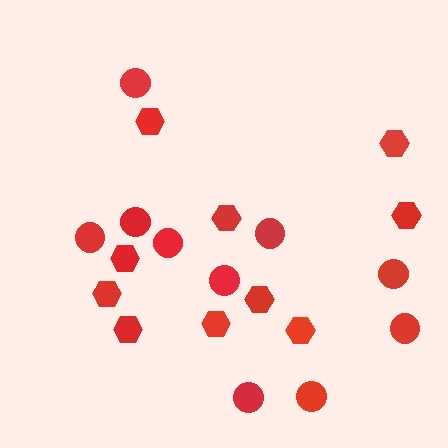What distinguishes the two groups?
There are 2 groups: one group of hexagons (10) and one group of circles (10).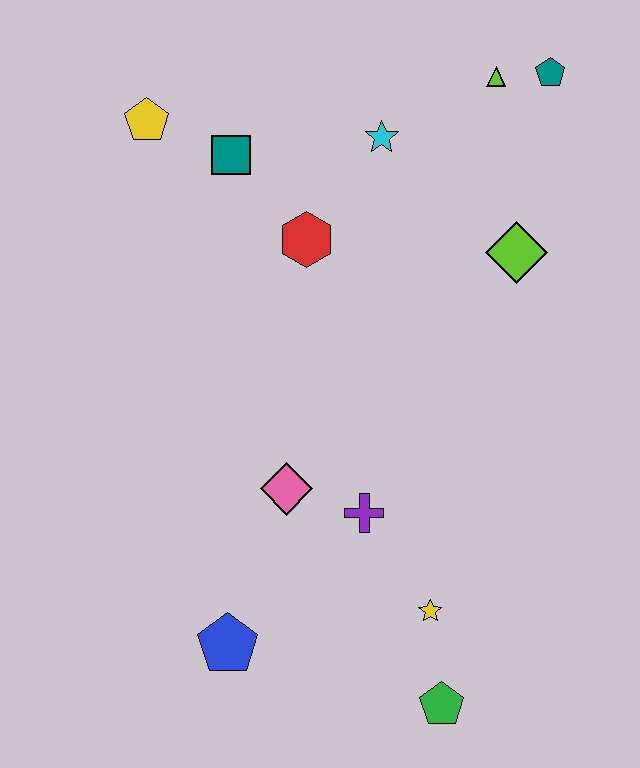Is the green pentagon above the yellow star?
No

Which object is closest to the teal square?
The yellow pentagon is closest to the teal square.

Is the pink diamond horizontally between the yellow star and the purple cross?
No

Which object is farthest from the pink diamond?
The teal pentagon is farthest from the pink diamond.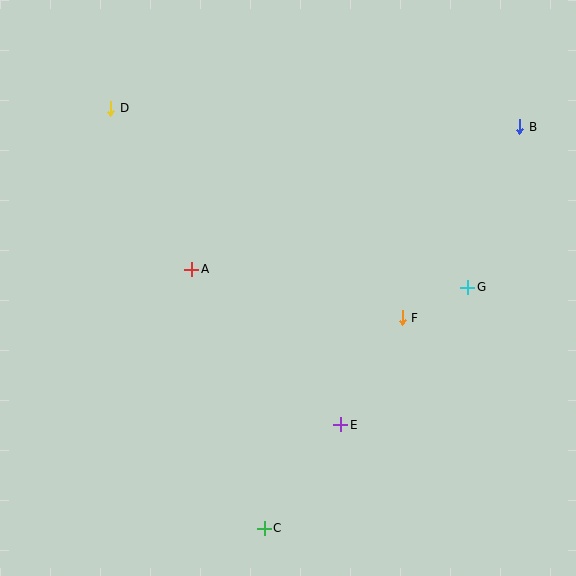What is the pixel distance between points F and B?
The distance between F and B is 224 pixels.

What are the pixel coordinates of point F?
Point F is at (402, 318).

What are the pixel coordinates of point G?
Point G is at (468, 287).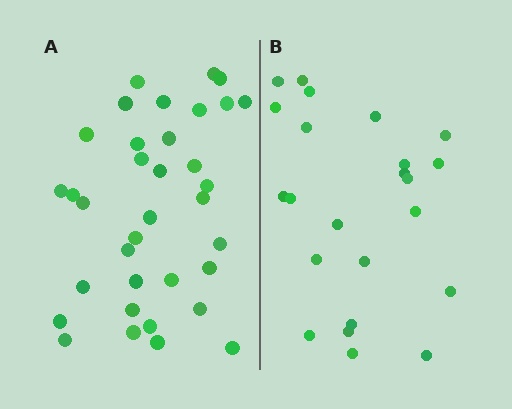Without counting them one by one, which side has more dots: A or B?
Region A (the left region) has more dots.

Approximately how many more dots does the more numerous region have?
Region A has roughly 12 or so more dots than region B.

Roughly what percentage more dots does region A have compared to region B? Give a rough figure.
About 50% more.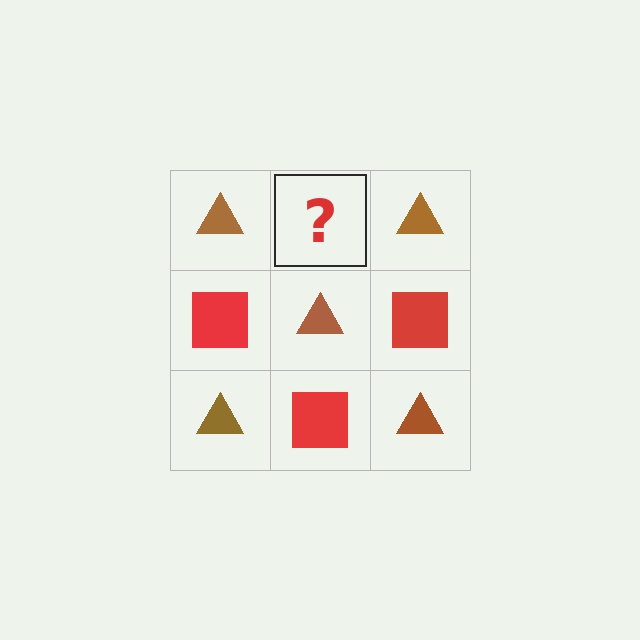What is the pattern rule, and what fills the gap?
The rule is that it alternates brown triangle and red square in a checkerboard pattern. The gap should be filled with a red square.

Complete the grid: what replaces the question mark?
The question mark should be replaced with a red square.